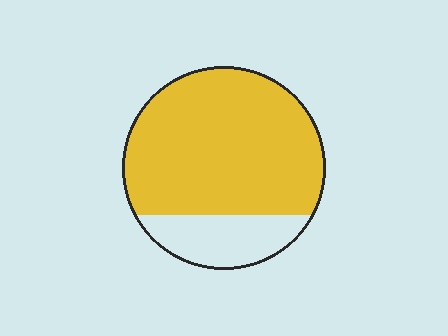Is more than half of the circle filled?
Yes.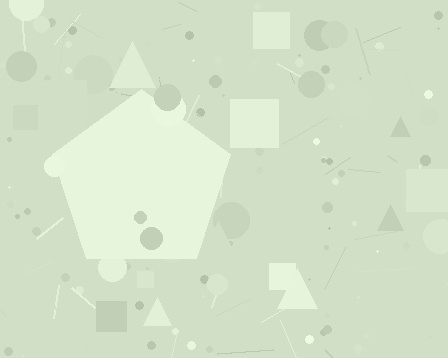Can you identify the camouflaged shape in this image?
The camouflaged shape is a pentagon.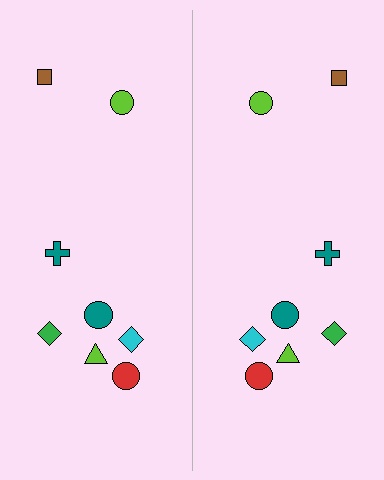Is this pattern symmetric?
Yes, this pattern has bilateral (reflection) symmetry.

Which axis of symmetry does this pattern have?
The pattern has a vertical axis of symmetry running through the center of the image.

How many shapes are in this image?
There are 16 shapes in this image.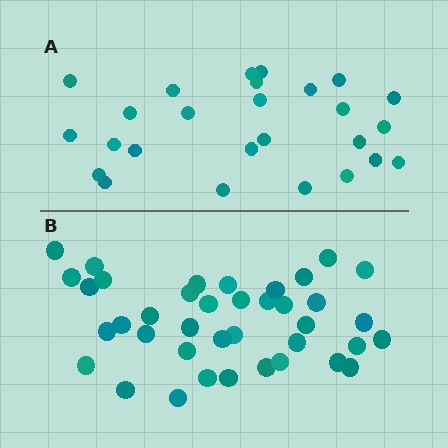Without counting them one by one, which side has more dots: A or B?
Region B (the bottom region) has more dots.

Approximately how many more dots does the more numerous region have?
Region B has approximately 15 more dots than region A.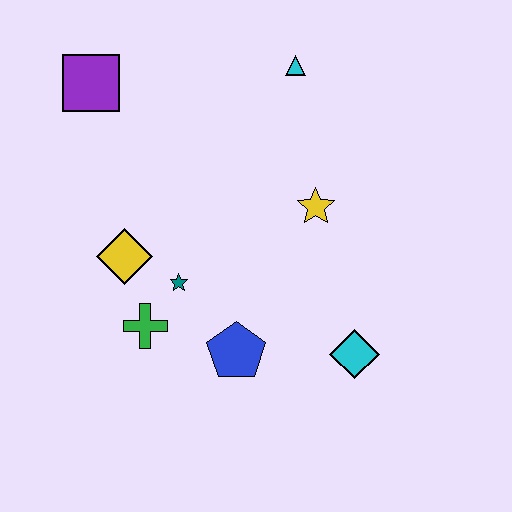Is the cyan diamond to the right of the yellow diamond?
Yes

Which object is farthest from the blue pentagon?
The purple square is farthest from the blue pentagon.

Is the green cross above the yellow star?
No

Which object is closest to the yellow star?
The cyan triangle is closest to the yellow star.